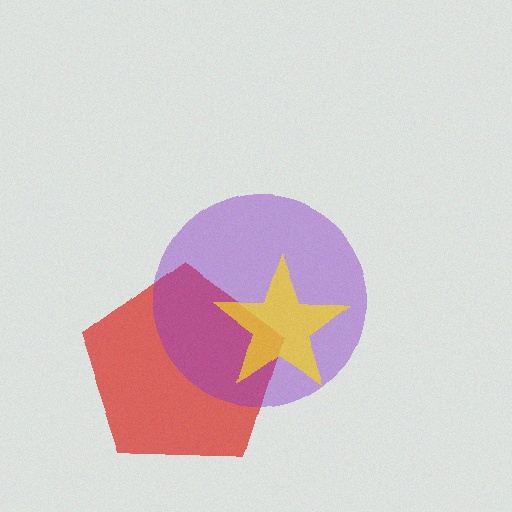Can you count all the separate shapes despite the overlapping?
Yes, there are 3 separate shapes.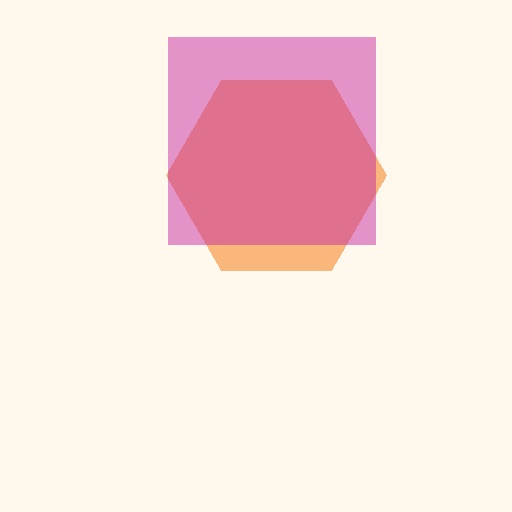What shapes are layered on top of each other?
The layered shapes are: an orange hexagon, a magenta square.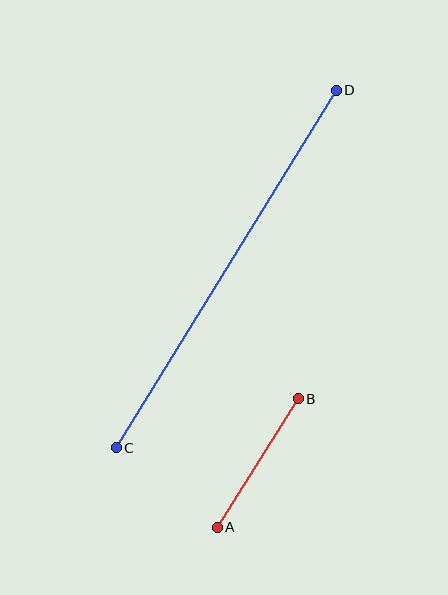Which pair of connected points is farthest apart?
Points C and D are farthest apart.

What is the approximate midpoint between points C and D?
The midpoint is at approximately (226, 269) pixels.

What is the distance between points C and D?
The distance is approximately 420 pixels.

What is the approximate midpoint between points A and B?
The midpoint is at approximately (258, 463) pixels.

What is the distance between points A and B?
The distance is approximately 152 pixels.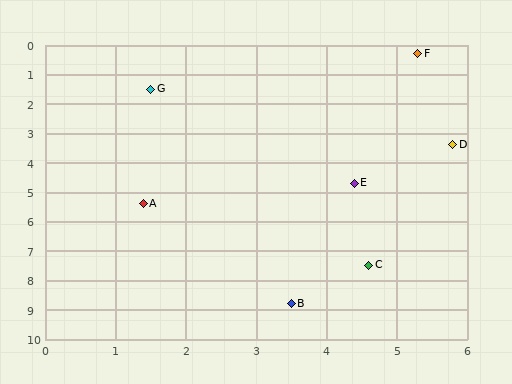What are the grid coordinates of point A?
Point A is at approximately (1.4, 5.4).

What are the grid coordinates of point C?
Point C is at approximately (4.6, 7.5).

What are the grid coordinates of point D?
Point D is at approximately (5.8, 3.4).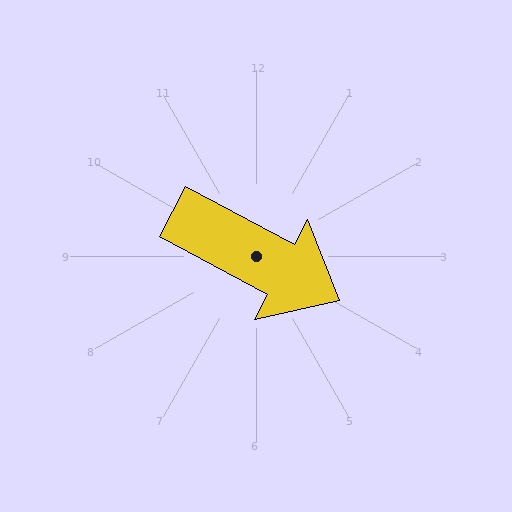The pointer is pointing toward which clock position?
Roughly 4 o'clock.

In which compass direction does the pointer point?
Southeast.